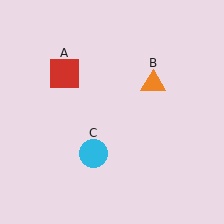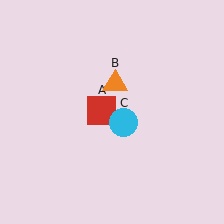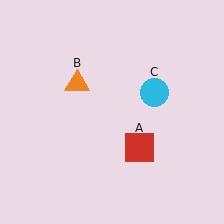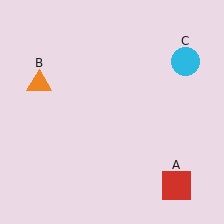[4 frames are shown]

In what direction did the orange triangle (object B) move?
The orange triangle (object B) moved left.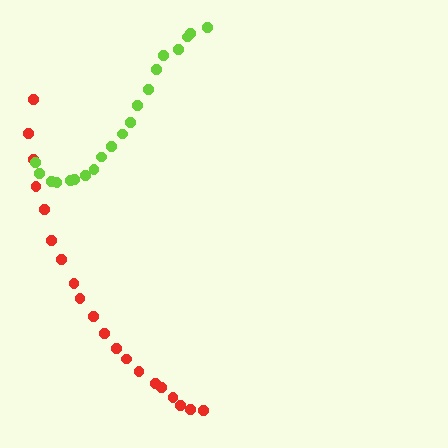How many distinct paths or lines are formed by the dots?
There are 2 distinct paths.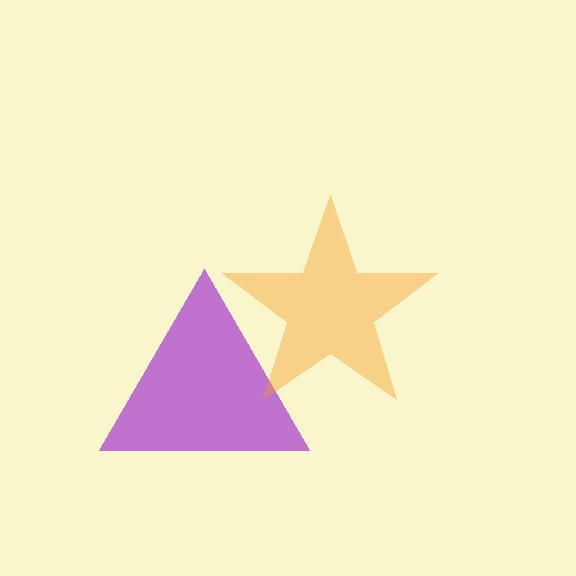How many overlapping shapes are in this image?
There are 2 overlapping shapes in the image.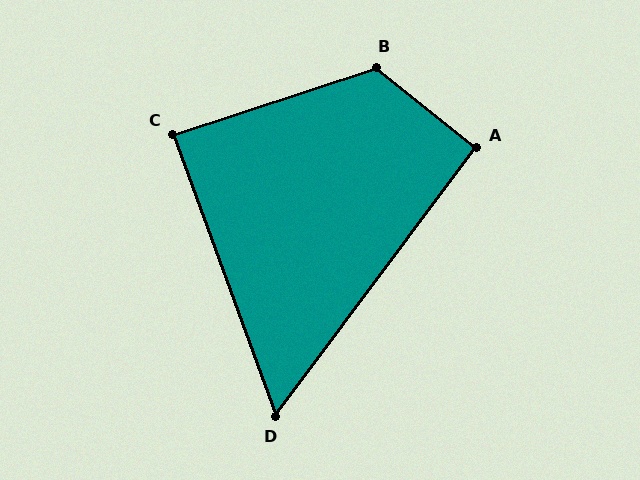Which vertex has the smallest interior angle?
D, at approximately 57 degrees.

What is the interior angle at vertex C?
Approximately 88 degrees (approximately right).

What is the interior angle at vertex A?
Approximately 92 degrees (approximately right).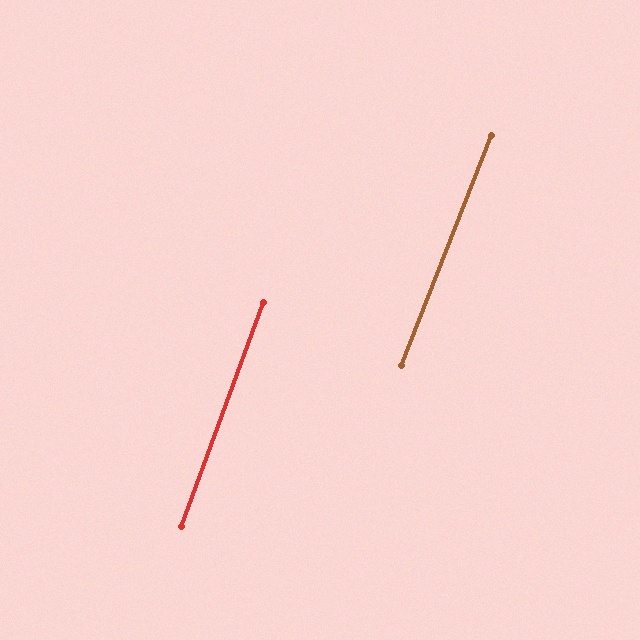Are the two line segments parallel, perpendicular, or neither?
Parallel — their directions differ by only 1.3°.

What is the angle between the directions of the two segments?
Approximately 1 degree.